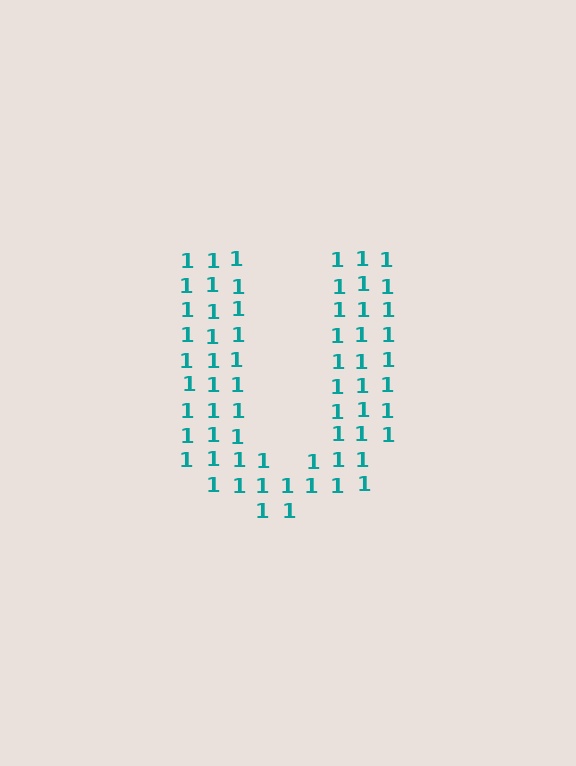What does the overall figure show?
The overall figure shows the letter U.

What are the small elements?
The small elements are digit 1's.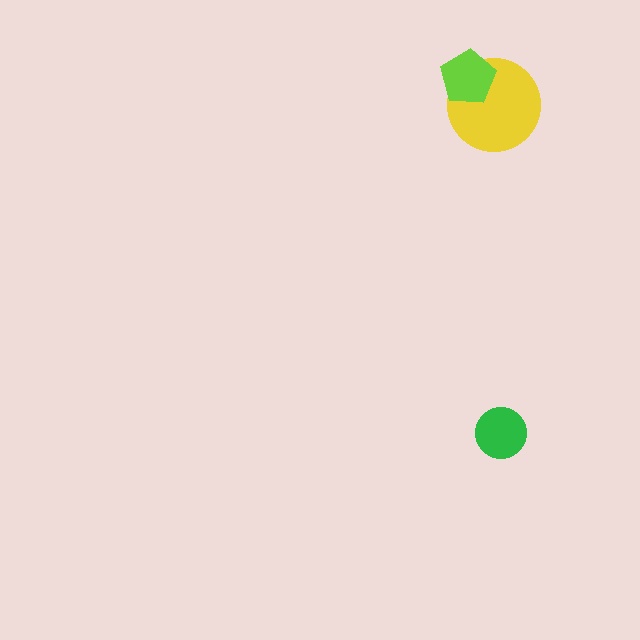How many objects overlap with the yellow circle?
1 object overlaps with the yellow circle.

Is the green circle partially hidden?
No, no other shape covers it.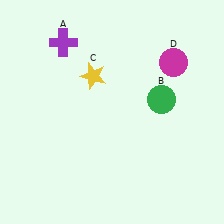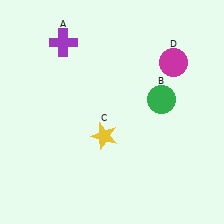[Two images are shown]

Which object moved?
The yellow star (C) moved down.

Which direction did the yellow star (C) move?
The yellow star (C) moved down.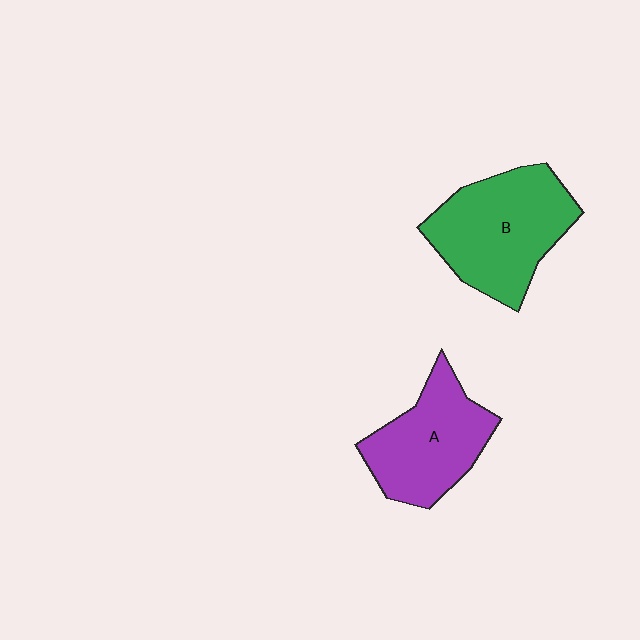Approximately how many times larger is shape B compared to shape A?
Approximately 1.2 times.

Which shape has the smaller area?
Shape A (purple).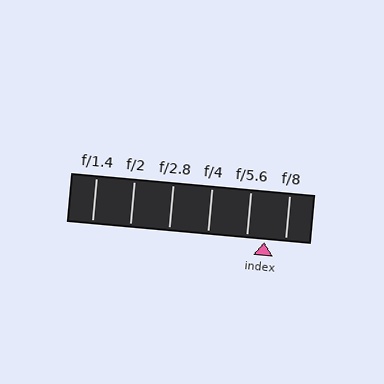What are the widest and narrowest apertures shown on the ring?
The widest aperture shown is f/1.4 and the narrowest is f/8.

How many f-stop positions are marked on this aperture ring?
There are 6 f-stop positions marked.